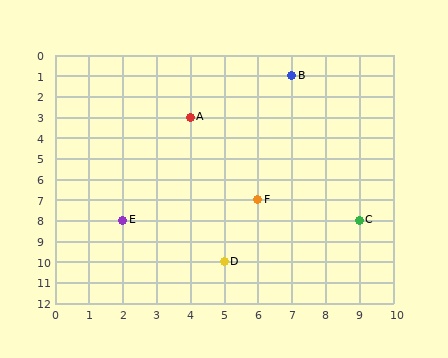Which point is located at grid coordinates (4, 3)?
Point A is at (4, 3).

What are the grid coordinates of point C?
Point C is at grid coordinates (9, 8).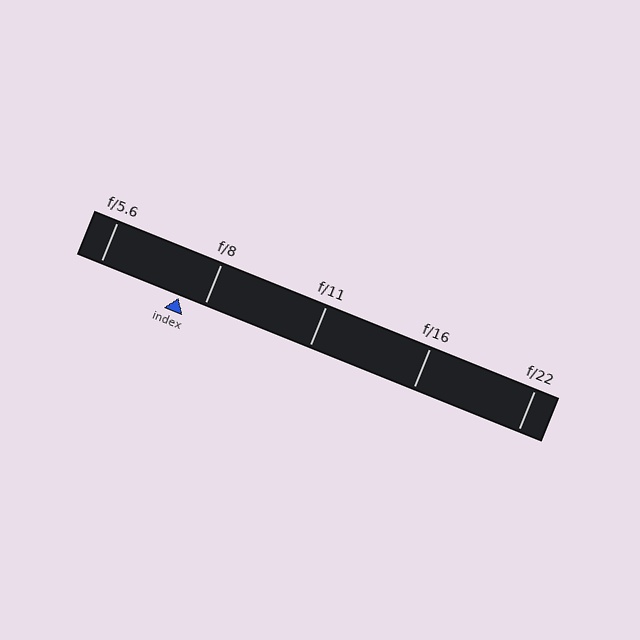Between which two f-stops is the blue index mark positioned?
The index mark is between f/5.6 and f/8.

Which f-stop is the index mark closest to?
The index mark is closest to f/8.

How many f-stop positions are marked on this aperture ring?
There are 5 f-stop positions marked.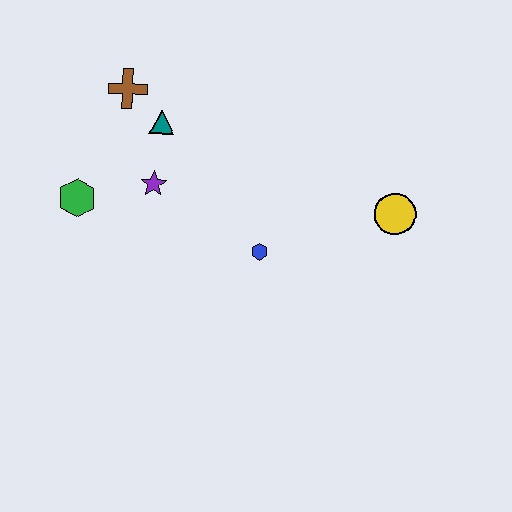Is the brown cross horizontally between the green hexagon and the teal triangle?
Yes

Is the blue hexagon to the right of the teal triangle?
Yes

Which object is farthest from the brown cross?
The yellow circle is farthest from the brown cross.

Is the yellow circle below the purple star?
Yes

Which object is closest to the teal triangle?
The brown cross is closest to the teal triangle.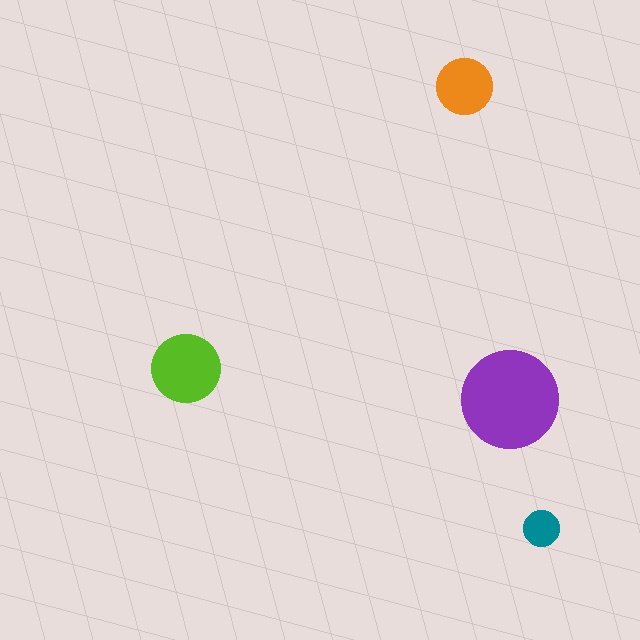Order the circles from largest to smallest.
the purple one, the lime one, the orange one, the teal one.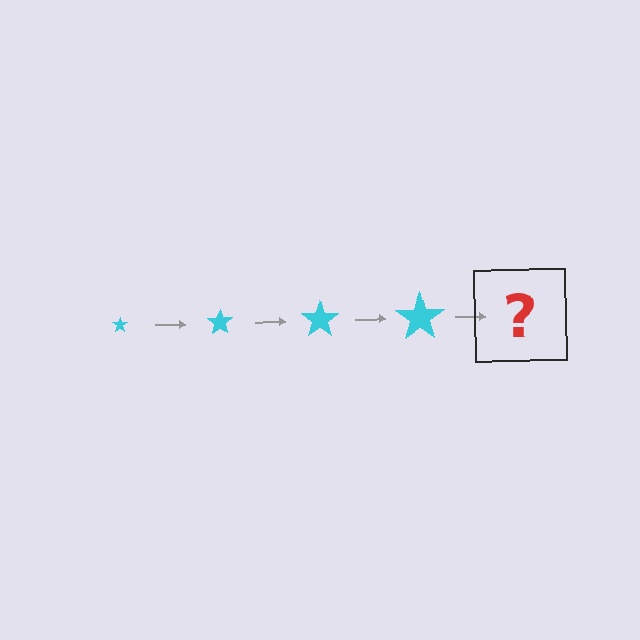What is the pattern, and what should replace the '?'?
The pattern is that the star gets progressively larger each step. The '?' should be a cyan star, larger than the previous one.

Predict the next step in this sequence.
The next step is a cyan star, larger than the previous one.